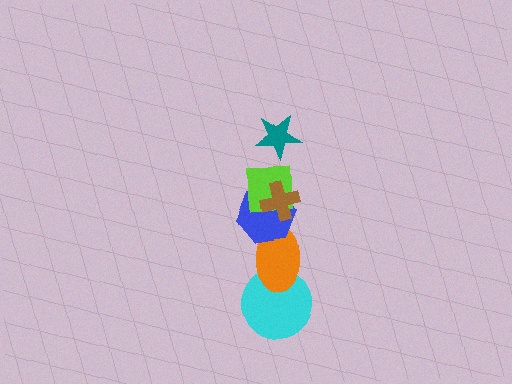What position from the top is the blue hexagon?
The blue hexagon is 4th from the top.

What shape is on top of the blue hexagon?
The lime square is on top of the blue hexagon.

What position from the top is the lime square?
The lime square is 3rd from the top.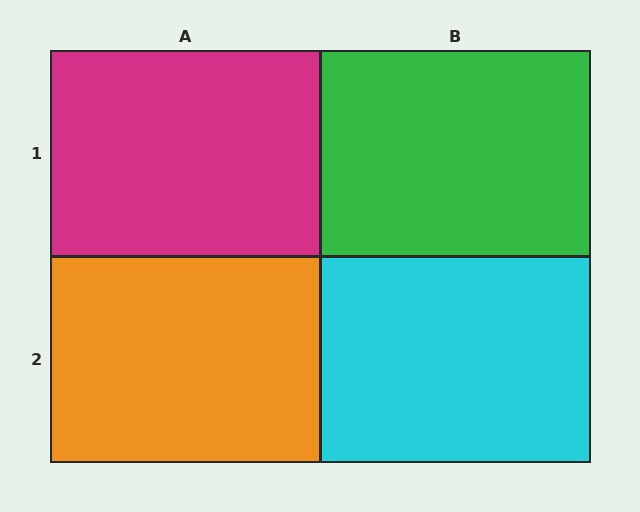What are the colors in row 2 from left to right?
Orange, cyan.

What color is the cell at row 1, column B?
Green.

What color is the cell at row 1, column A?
Magenta.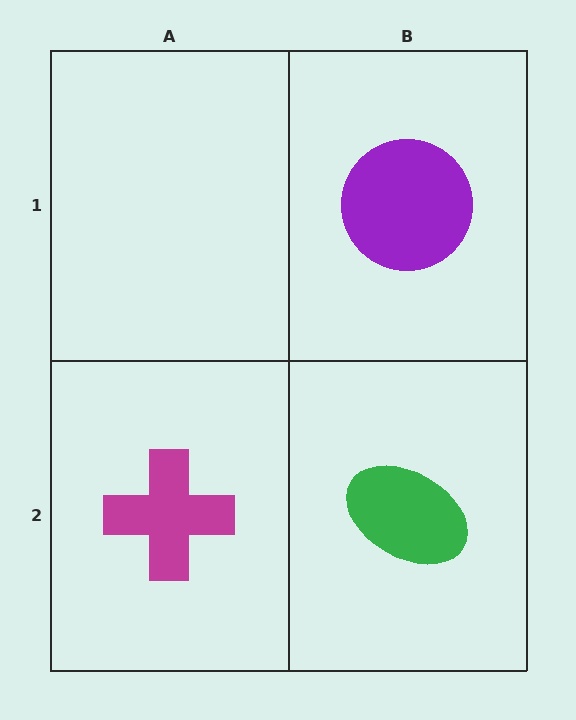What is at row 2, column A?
A magenta cross.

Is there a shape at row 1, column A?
No, that cell is empty.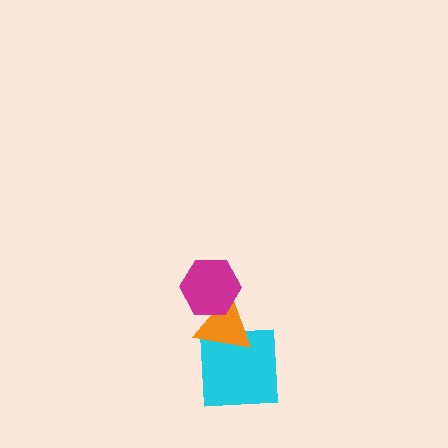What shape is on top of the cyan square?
The orange triangle is on top of the cyan square.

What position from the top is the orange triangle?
The orange triangle is 2nd from the top.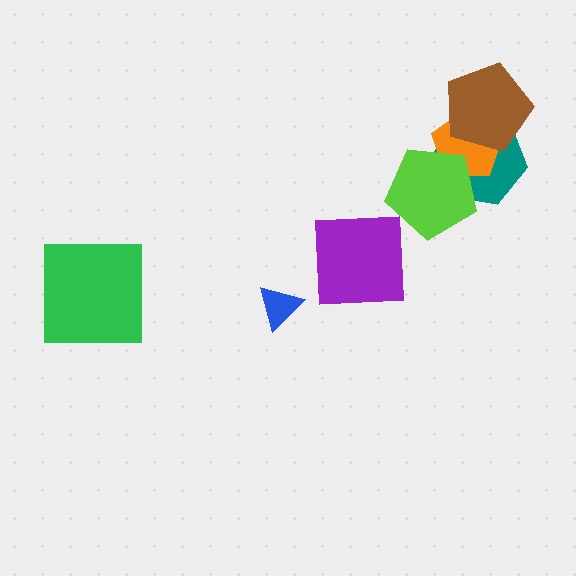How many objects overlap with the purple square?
0 objects overlap with the purple square.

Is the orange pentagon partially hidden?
Yes, it is partially covered by another shape.